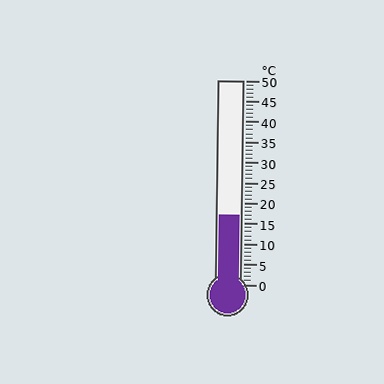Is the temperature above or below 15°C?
The temperature is above 15°C.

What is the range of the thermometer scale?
The thermometer scale ranges from 0°C to 50°C.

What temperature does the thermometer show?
The thermometer shows approximately 17°C.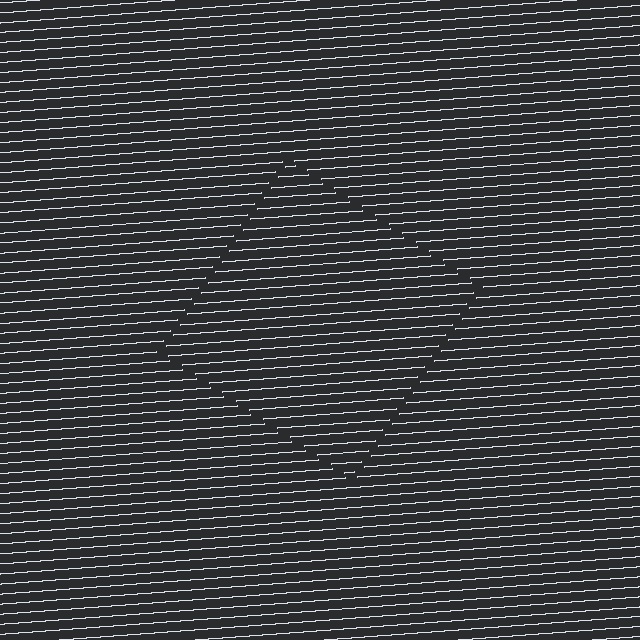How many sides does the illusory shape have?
4 sides — the line-ends trace a square.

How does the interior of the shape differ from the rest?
The interior of the shape contains the same grating, shifted by half a period — the contour is defined by the phase discontinuity where line-ends from the inner and outer gratings abut.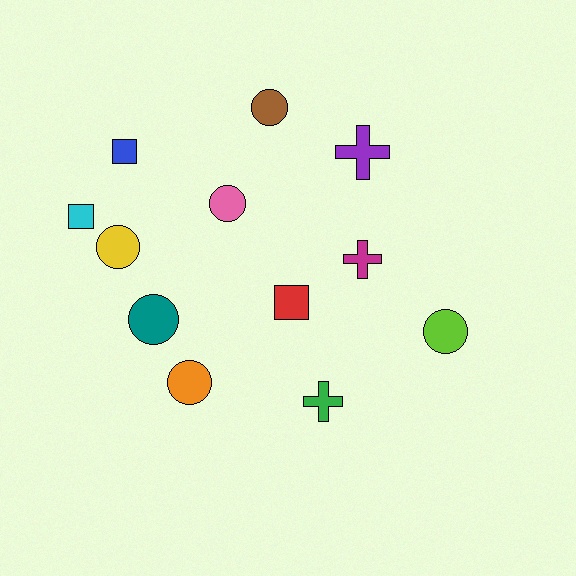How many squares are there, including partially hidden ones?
There are 3 squares.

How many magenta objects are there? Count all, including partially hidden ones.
There is 1 magenta object.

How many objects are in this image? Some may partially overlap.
There are 12 objects.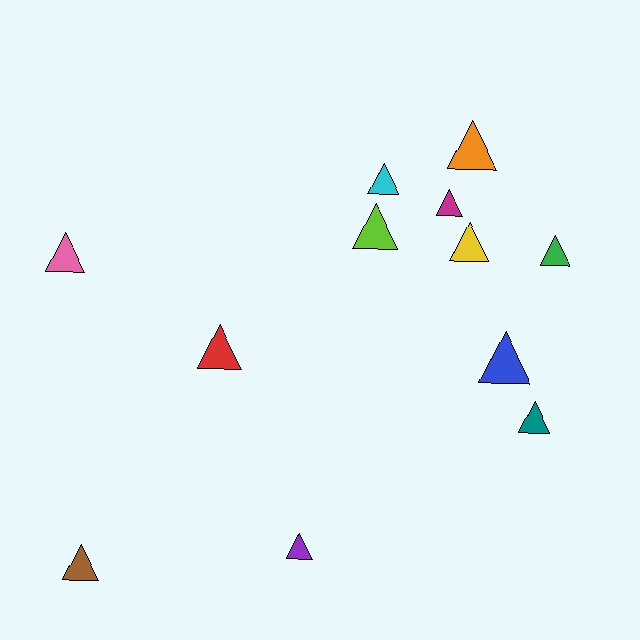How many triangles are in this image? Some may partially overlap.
There are 12 triangles.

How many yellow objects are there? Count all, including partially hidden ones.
There is 1 yellow object.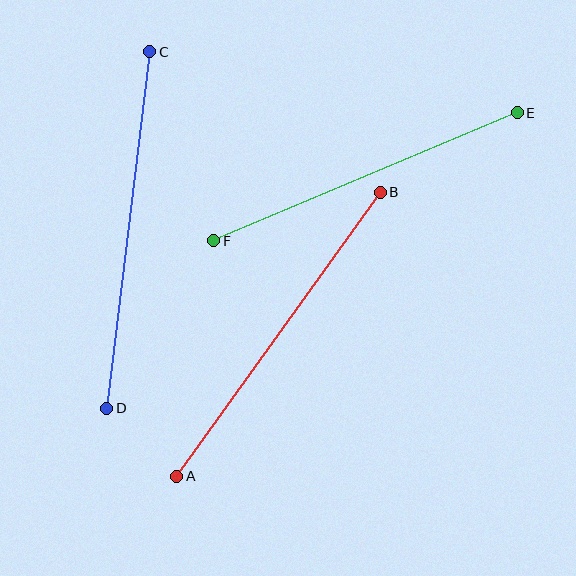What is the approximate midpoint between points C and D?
The midpoint is at approximately (128, 230) pixels.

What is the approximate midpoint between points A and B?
The midpoint is at approximately (278, 334) pixels.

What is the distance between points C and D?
The distance is approximately 359 pixels.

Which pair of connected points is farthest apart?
Points C and D are farthest apart.